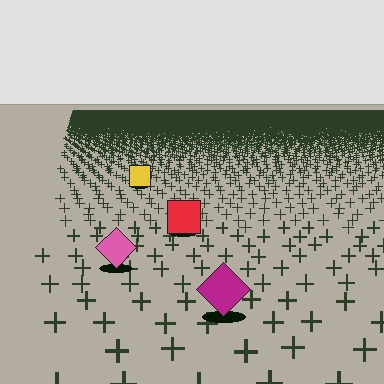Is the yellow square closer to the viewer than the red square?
No. The red square is closer — you can tell from the texture gradient: the ground texture is coarser near it.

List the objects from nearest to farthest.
From nearest to farthest: the magenta diamond, the pink diamond, the red square, the yellow square.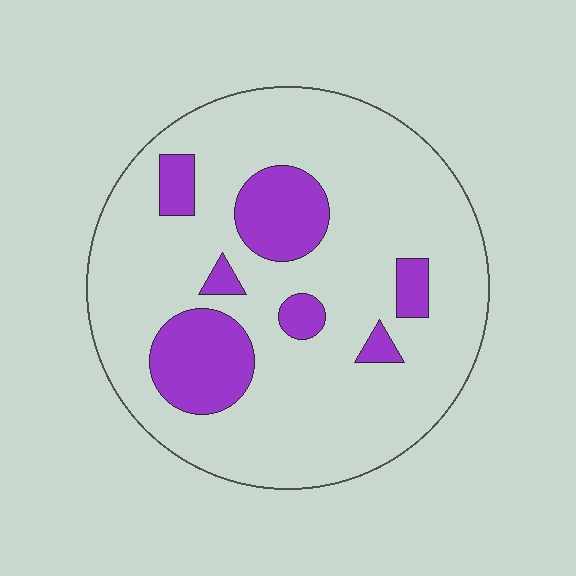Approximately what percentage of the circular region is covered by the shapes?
Approximately 20%.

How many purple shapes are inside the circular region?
7.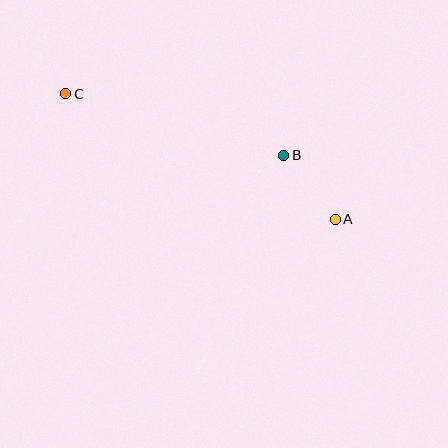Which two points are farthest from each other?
Points A and C are farthest from each other.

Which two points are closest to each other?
Points A and B are closest to each other.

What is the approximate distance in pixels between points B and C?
The distance between B and C is approximately 227 pixels.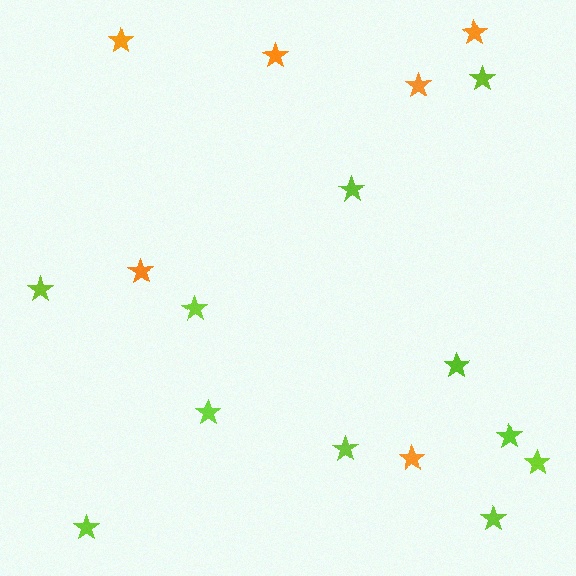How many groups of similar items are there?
There are 2 groups: one group of lime stars (11) and one group of orange stars (6).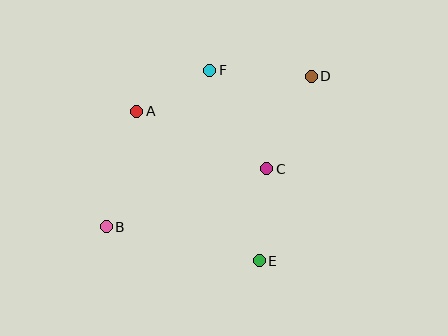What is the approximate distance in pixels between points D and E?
The distance between D and E is approximately 192 pixels.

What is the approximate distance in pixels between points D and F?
The distance between D and F is approximately 102 pixels.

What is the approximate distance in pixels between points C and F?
The distance between C and F is approximately 114 pixels.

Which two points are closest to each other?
Points A and F are closest to each other.